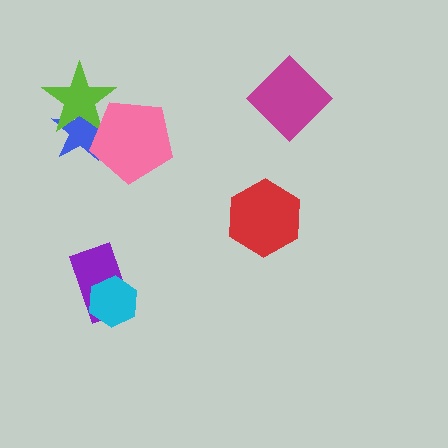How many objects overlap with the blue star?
2 objects overlap with the blue star.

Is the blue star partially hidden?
Yes, it is partially covered by another shape.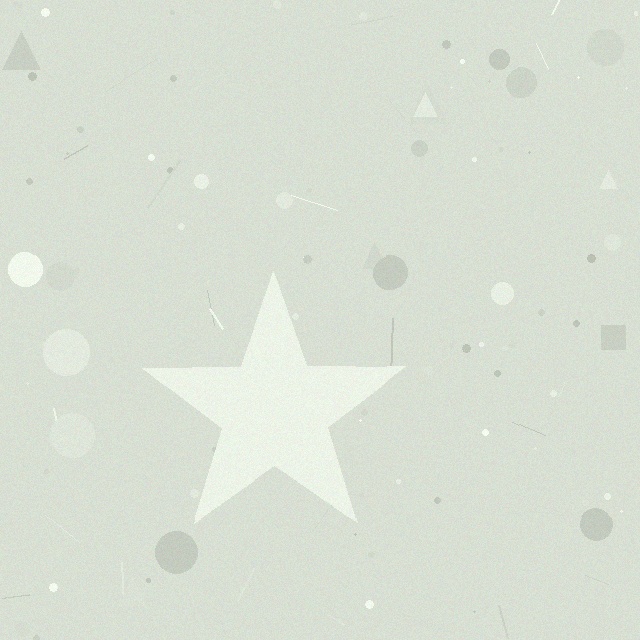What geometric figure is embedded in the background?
A star is embedded in the background.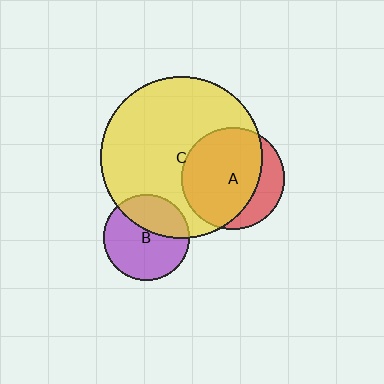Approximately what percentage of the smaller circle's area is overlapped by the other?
Approximately 75%.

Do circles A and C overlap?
Yes.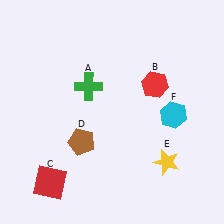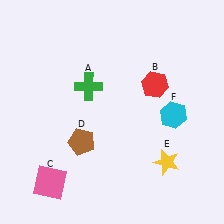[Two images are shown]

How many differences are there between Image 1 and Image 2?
There is 1 difference between the two images.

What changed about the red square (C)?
In Image 1, C is red. In Image 2, it changed to pink.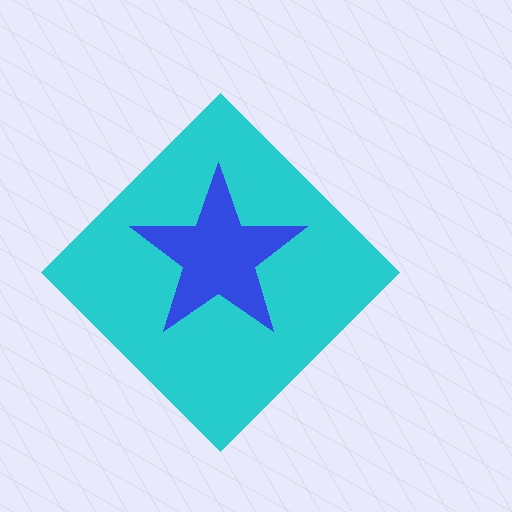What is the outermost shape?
The cyan diamond.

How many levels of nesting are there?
2.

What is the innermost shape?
The blue star.